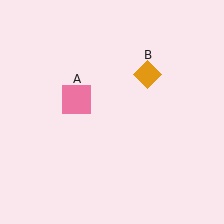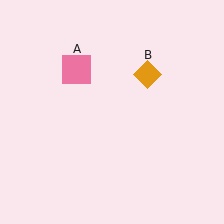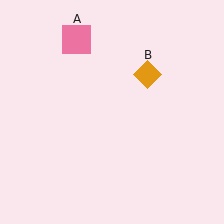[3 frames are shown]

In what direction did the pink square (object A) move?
The pink square (object A) moved up.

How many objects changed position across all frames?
1 object changed position: pink square (object A).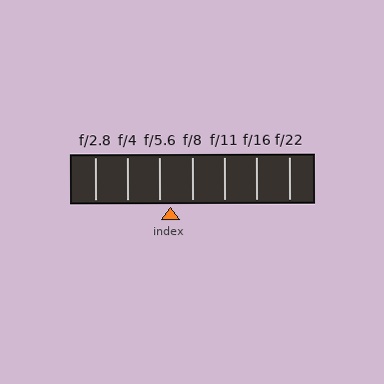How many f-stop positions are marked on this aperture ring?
There are 7 f-stop positions marked.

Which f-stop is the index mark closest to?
The index mark is closest to f/5.6.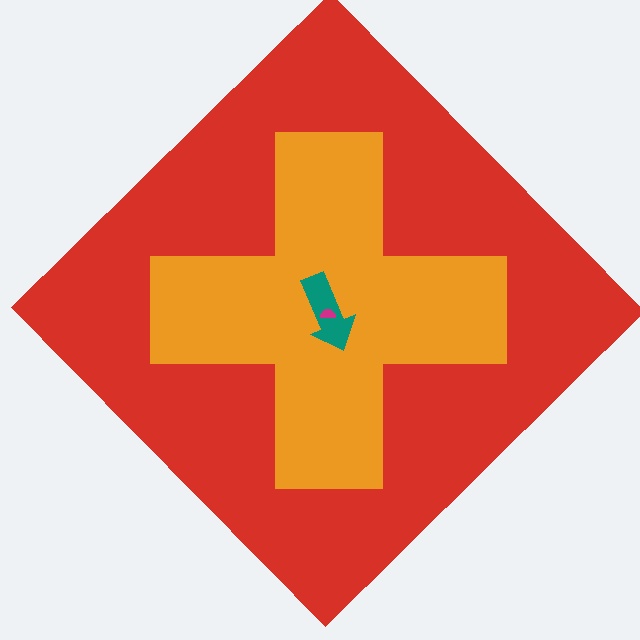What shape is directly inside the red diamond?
The orange cross.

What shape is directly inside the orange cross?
The teal arrow.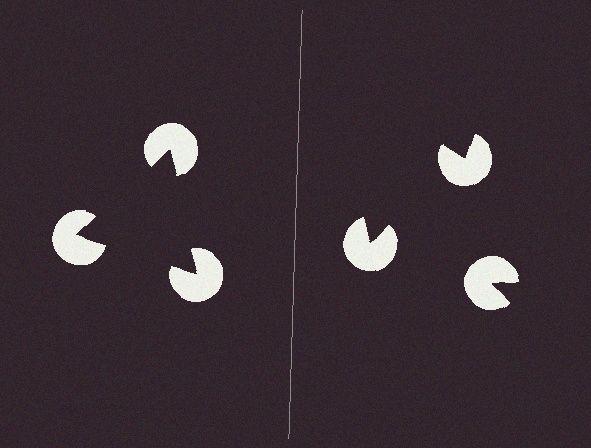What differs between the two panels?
The pac-man discs are positioned identically on both sides; only the wedge orientations differ. On the left they align to a triangle; on the right they are misaligned.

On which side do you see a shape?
An illusory triangle appears on the left side. On the right side the wedge cuts are rotated, so no coherent shape forms.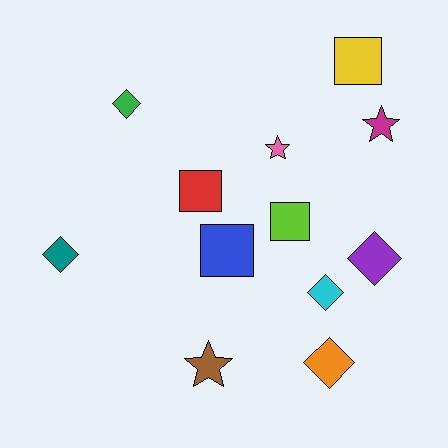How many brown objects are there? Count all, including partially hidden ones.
There is 1 brown object.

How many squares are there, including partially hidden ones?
There are 4 squares.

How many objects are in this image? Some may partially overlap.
There are 12 objects.